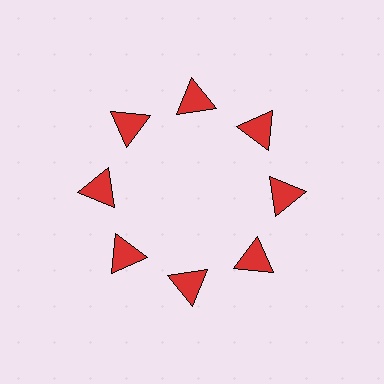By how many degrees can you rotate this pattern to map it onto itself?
The pattern maps onto itself every 45 degrees of rotation.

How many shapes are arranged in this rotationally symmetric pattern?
There are 8 shapes, arranged in 8 groups of 1.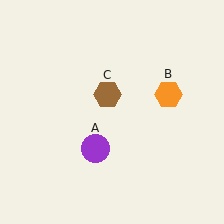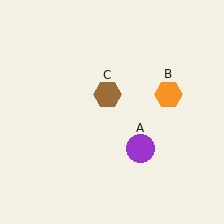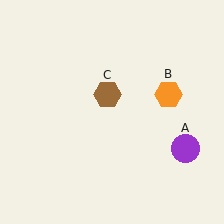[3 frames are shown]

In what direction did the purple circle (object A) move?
The purple circle (object A) moved right.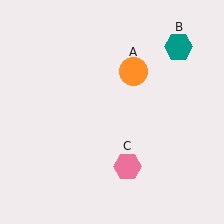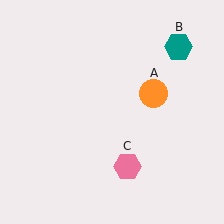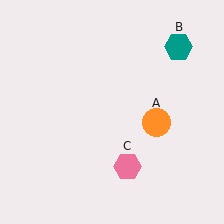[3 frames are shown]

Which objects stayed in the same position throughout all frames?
Teal hexagon (object B) and pink hexagon (object C) remained stationary.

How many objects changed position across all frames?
1 object changed position: orange circle (object A).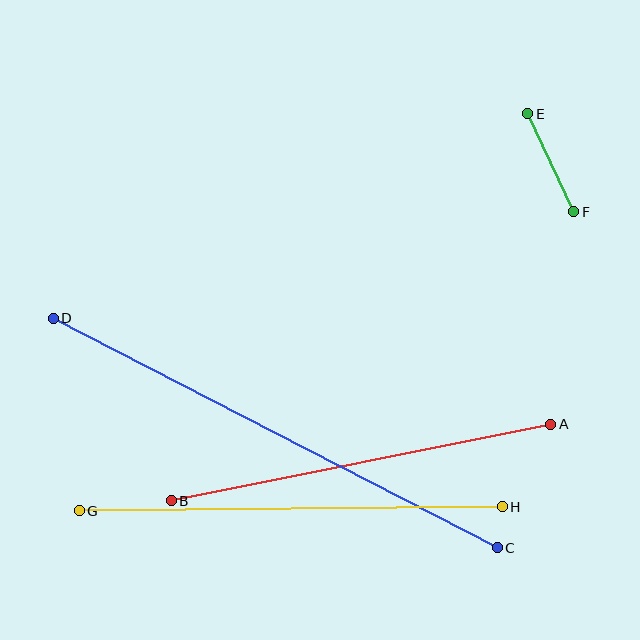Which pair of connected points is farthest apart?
Points C and D are farthest apart.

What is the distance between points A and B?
The distance is approximately 387 pixels.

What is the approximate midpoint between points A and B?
The midpoint is at approximately (361, 462) pixels.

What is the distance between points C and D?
The distance is approximately 500 pixels.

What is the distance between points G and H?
The distance is approximately 423 pixels.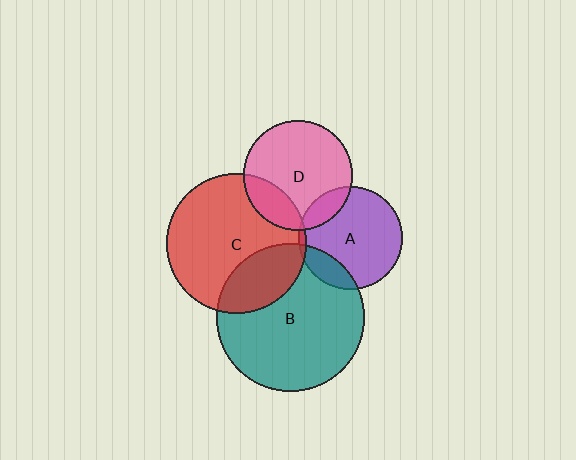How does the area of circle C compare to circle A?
Approximately 1.8 times.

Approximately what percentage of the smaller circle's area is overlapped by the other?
Approximately 5%.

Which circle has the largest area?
Circle B (teal).